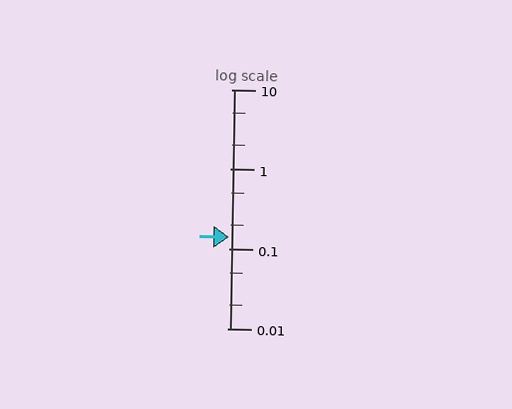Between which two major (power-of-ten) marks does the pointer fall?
The pointer is between 0.1 and 1.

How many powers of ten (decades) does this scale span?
The scale spans 3 decades, from 0.01 to 10.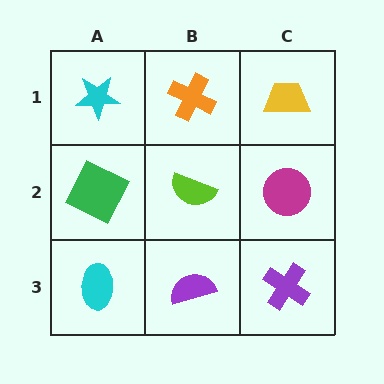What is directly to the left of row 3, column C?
A purple semicircle.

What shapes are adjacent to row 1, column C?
A magenta circle (row 2, column C), an orange cross (row 1, column B).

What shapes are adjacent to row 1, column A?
A green square (row 2, column A), an orange cross (row 1, column B).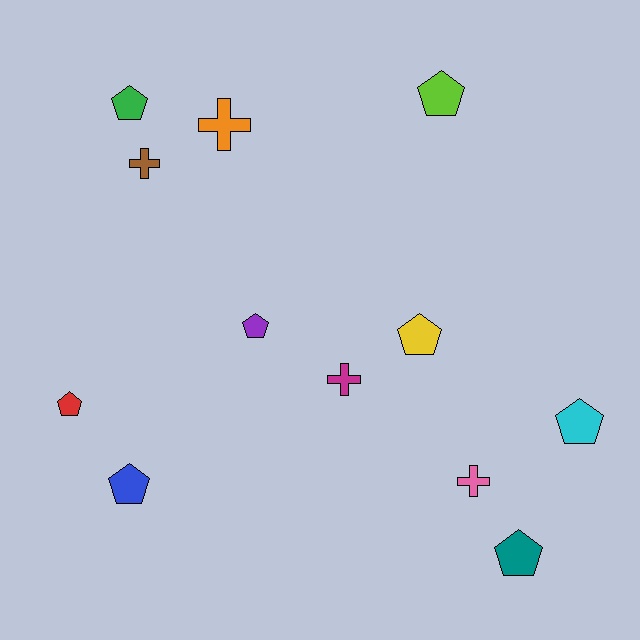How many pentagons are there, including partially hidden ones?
There are 8 pentagons.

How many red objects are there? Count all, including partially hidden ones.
There is 1 red object.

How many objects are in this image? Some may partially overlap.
There are 12 objects.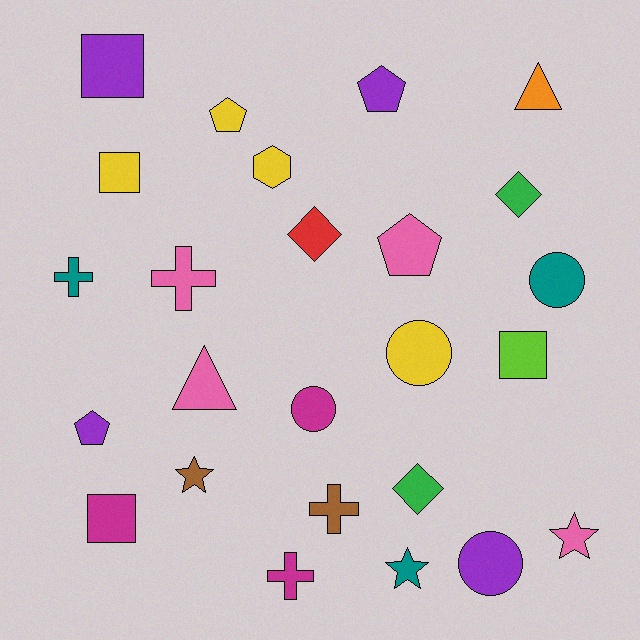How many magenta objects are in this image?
There are 3 magenta objects.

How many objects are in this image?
There are 25 objects.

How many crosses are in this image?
There are 4 crosses.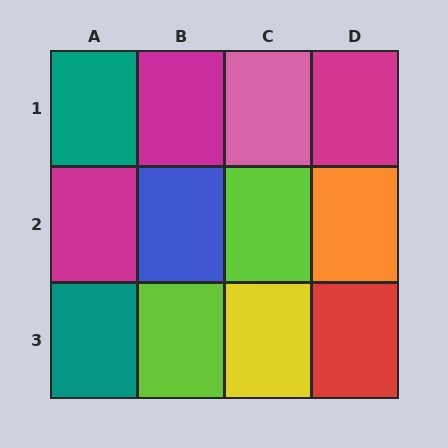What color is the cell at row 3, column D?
Red.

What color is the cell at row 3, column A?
Teal.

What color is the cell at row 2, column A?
Magenta.